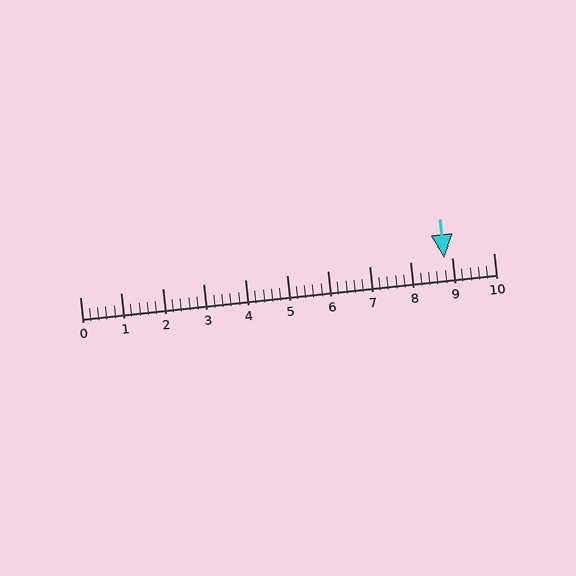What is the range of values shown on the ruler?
The ruler shows values from 0 to 10.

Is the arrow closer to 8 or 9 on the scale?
The arrow is closer to 9.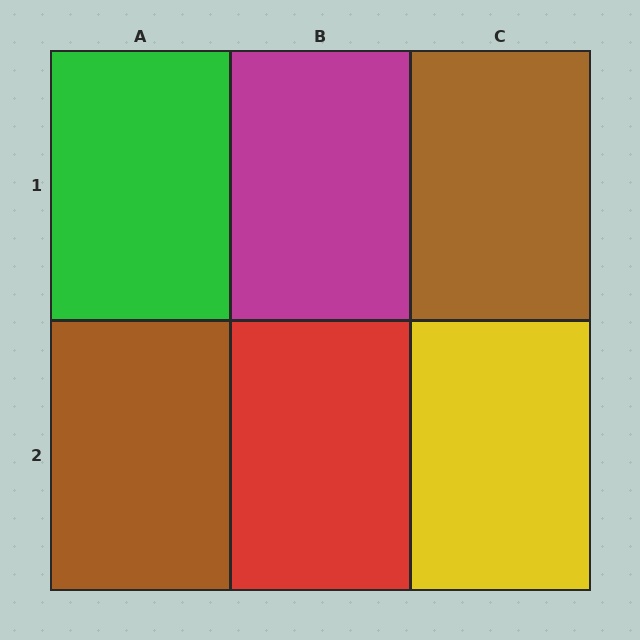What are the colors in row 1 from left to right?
Green, magenta, brown.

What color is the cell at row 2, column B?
Red.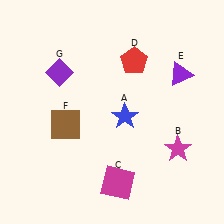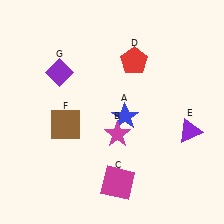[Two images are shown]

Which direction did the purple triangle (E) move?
The purple triangle (E) moved down.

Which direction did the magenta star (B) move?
The magenta star (B) moved left.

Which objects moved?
The objects that moved are: the magenta star (B), the purple triangle (E).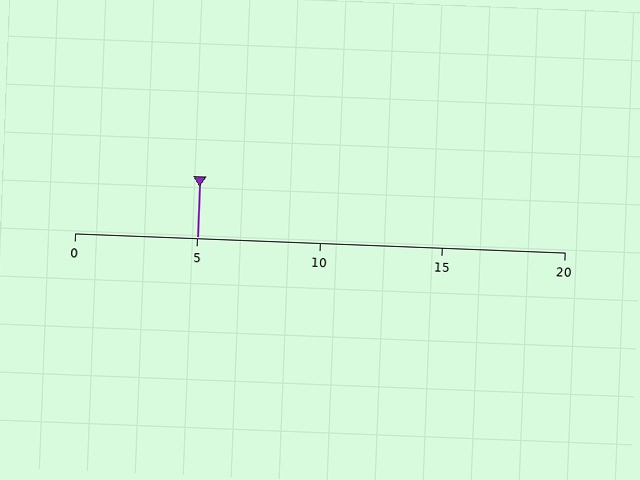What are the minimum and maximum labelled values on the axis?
The axis runs from 0 to 20.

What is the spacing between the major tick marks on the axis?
The major ticks are spaced 5 apart.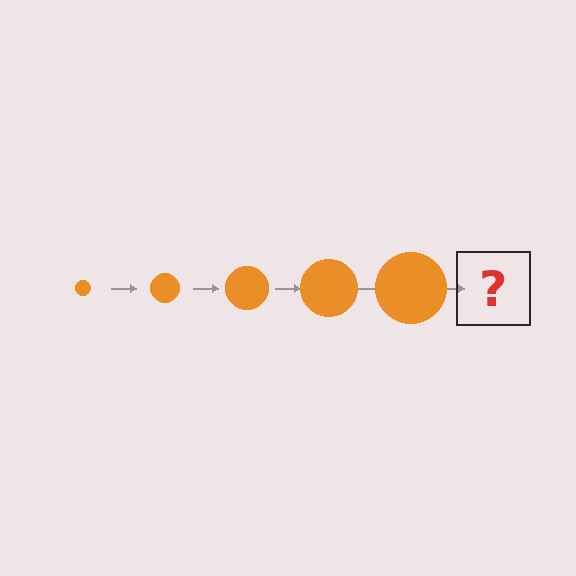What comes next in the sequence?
The next element should be an orange circle, larger than the previous one.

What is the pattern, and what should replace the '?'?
The pattern is that the circle gets progressively larger each step. The '?' should be an orange circle, larger than the previous one.